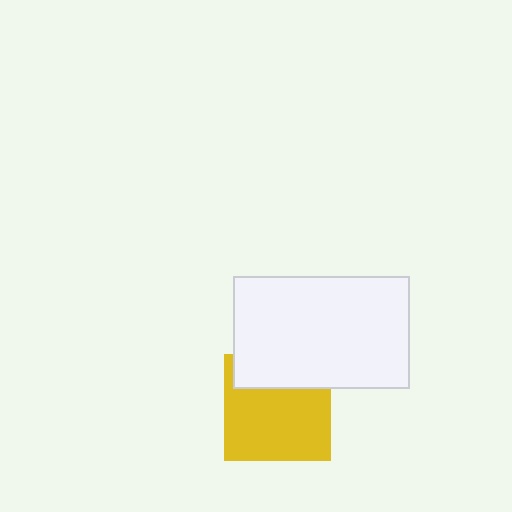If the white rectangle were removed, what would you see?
You would see the complete yellow square.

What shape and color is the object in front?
The object in front is a white rectangle.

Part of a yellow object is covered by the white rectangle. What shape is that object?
It is a square.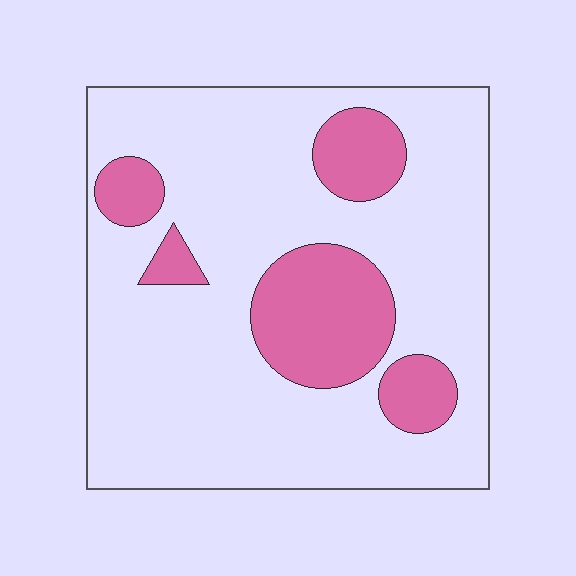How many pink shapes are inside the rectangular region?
5.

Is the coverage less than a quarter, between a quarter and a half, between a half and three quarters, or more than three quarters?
Less than a quarter.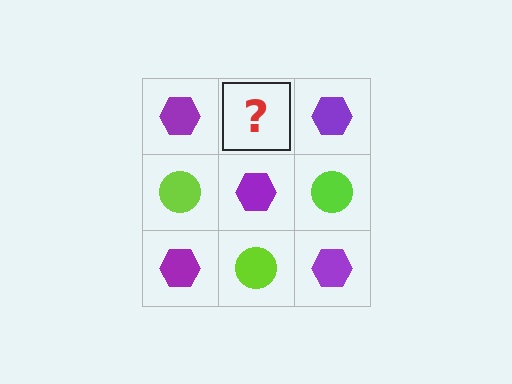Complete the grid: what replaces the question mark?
The question mark should be replaced with a lime circle.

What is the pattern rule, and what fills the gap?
The rule is that it alternates purple hexagon and lime circle in a checkerboard pattern. The gap should be filled with a lime circle.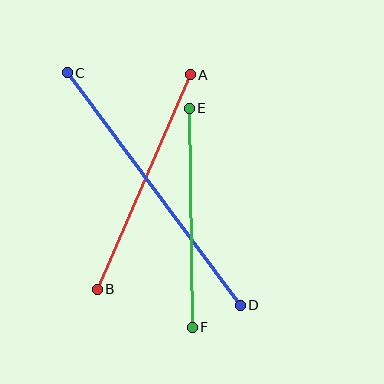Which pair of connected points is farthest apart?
Points C and D are farthest apart.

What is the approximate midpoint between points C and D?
The midpoint is at approximately (154, 189) pixels.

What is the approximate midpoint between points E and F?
The midpoint is at approximately (191, 218) pixels.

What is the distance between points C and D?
The distance is approximately 290 pixels.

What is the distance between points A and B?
The distance is approximately 234 pixels.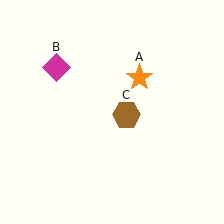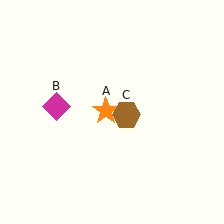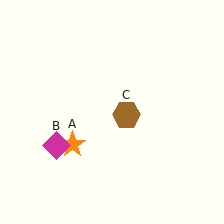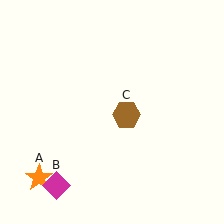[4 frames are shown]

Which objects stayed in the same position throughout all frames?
Brown hexagon (object C) remained stationary.